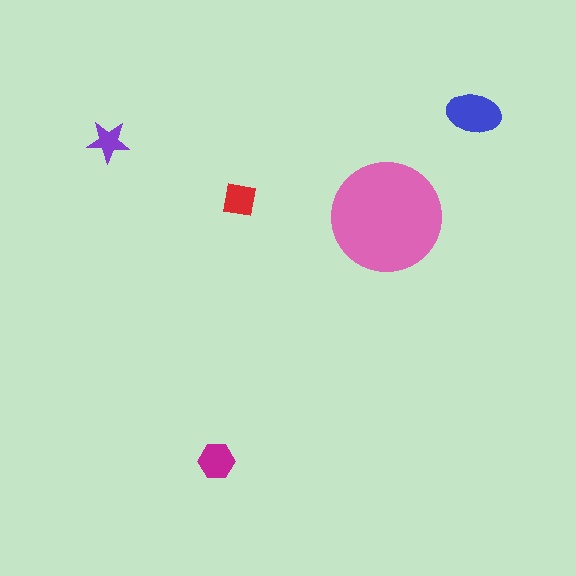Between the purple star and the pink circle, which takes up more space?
The pink circle.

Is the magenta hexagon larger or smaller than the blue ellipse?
Smaller.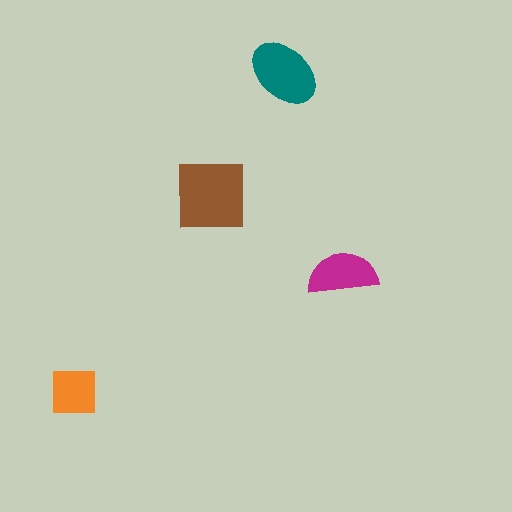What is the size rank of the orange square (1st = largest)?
4th.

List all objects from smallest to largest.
The orange square, the magenta semicircle, the teal ellipse, the brown square.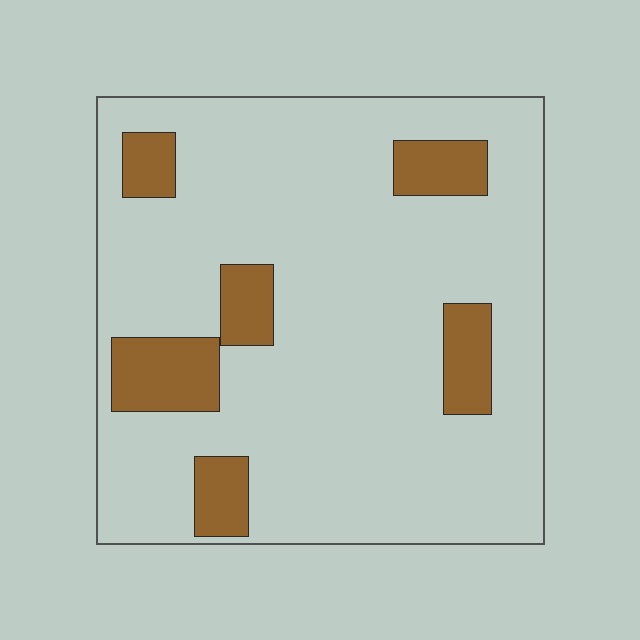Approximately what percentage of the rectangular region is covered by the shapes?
Approximately 15%.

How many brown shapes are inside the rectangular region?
6.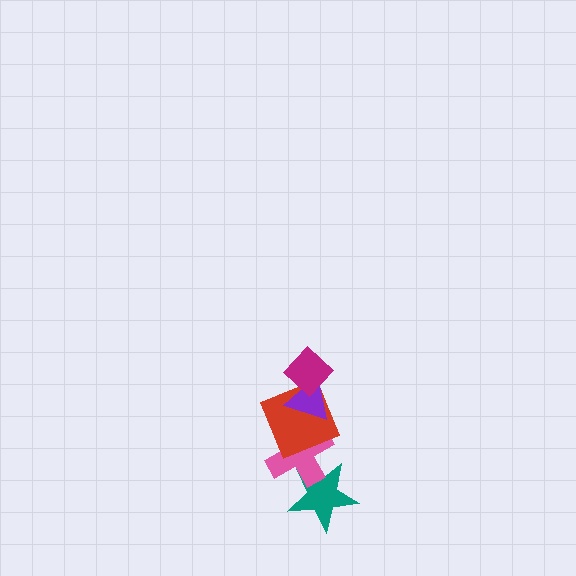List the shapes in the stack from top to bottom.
From top to bottom: the magenta diamond, the purple triangle, the red square, the pink cross, the teal star.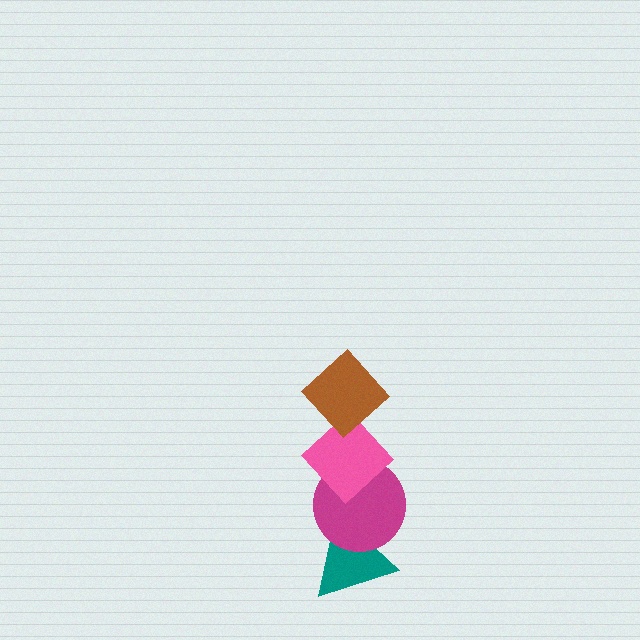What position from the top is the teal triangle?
The teal triangle is 4th from the top.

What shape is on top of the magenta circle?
The pink diamond is on top of the magenta circle.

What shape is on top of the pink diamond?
The brown diamond is on top of the pink diamond.